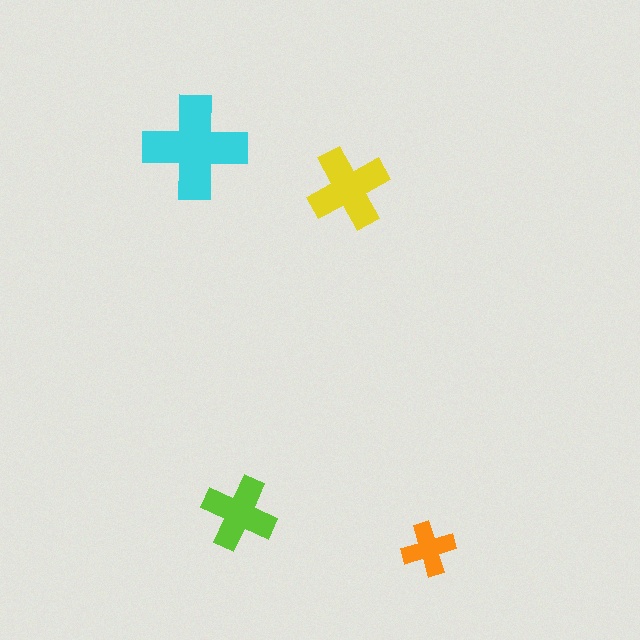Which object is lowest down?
The orange cross is bottommost.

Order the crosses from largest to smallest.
the cyan one, the yellow one, the lime one, the orange one.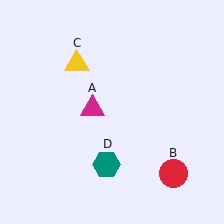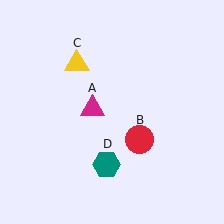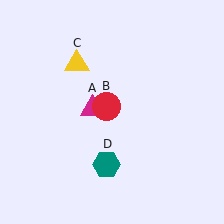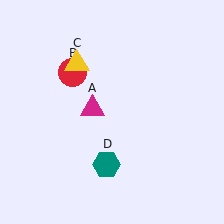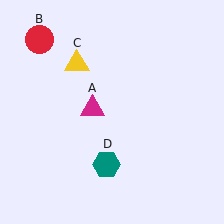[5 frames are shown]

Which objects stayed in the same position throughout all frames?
Magenta triangle (object A) and yellow triangle (object C) and teal hexagon (object D) remained stationary.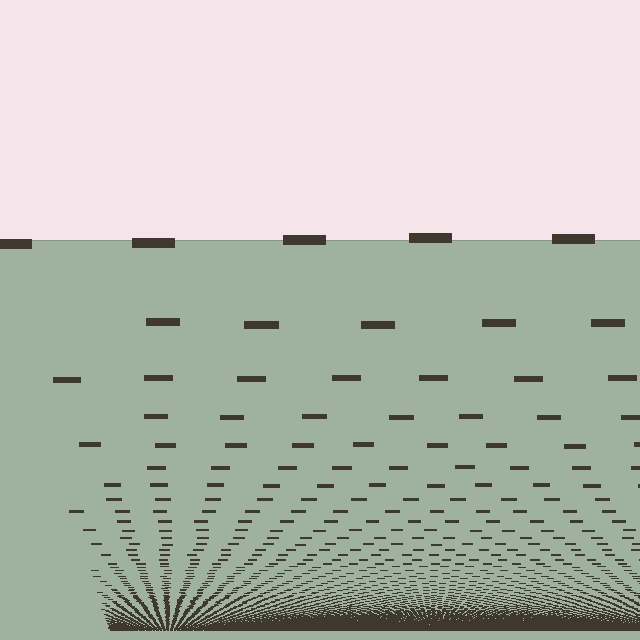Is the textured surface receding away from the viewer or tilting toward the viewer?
The surface appears to tilt toward the viewer. Texture elements get larger and sparser toward the top.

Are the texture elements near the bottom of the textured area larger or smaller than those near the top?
Smaller. The gradient is inverted — elements near the bottom are smaller and denser.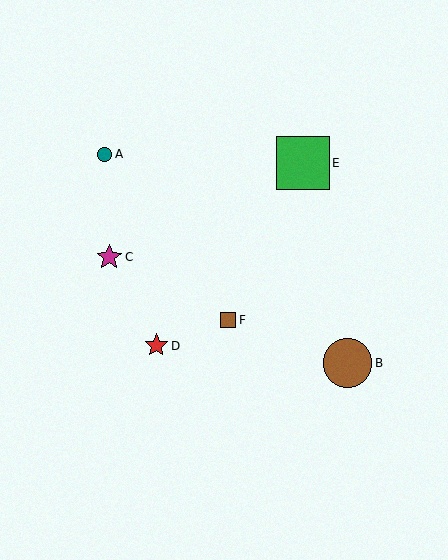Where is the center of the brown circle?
The center of the brown circle is at (348, 363).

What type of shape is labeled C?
Shape C is a magenta star.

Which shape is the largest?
The green square (labeled E) is the largest.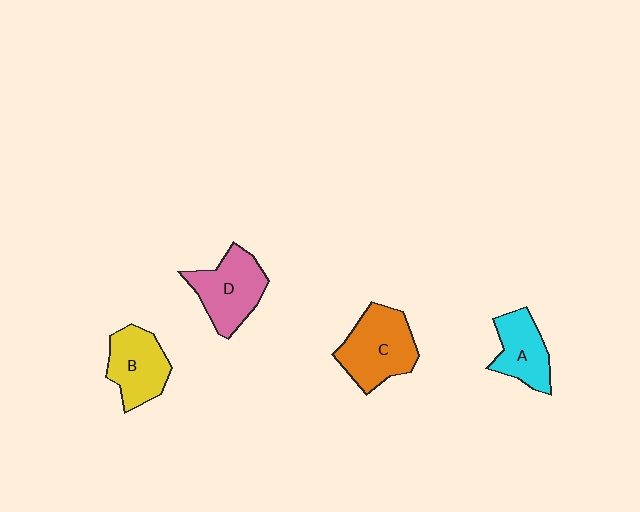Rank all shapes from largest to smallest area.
From largest to smallest: C (orange), D (pink), B (yellow), A (cyan).